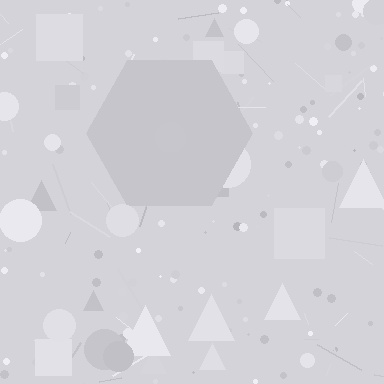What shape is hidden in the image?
A hexagon is hidden in the image.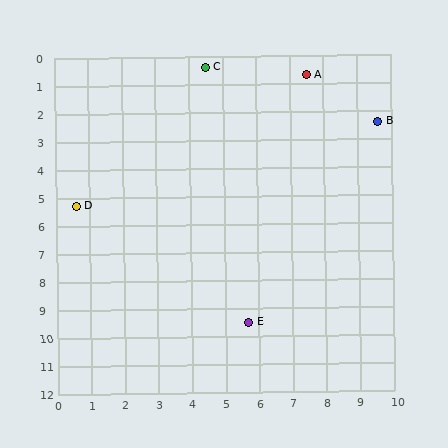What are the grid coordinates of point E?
Point E is at approximately (5.7, 9.5).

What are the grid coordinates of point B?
Point B is at approximately (9.6, 2.4).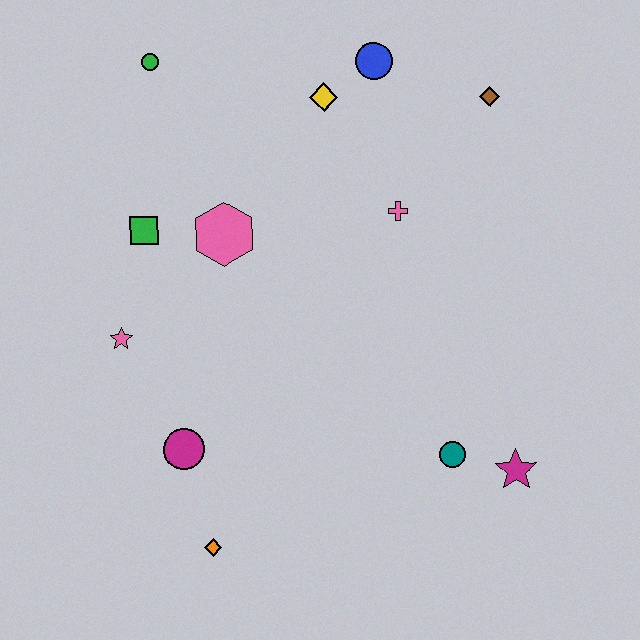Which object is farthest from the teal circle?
The green circle is farthest from the teal circle.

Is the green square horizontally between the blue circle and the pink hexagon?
No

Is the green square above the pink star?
Yes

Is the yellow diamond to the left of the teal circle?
Yes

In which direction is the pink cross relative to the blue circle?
The pink cross is below the blue circle.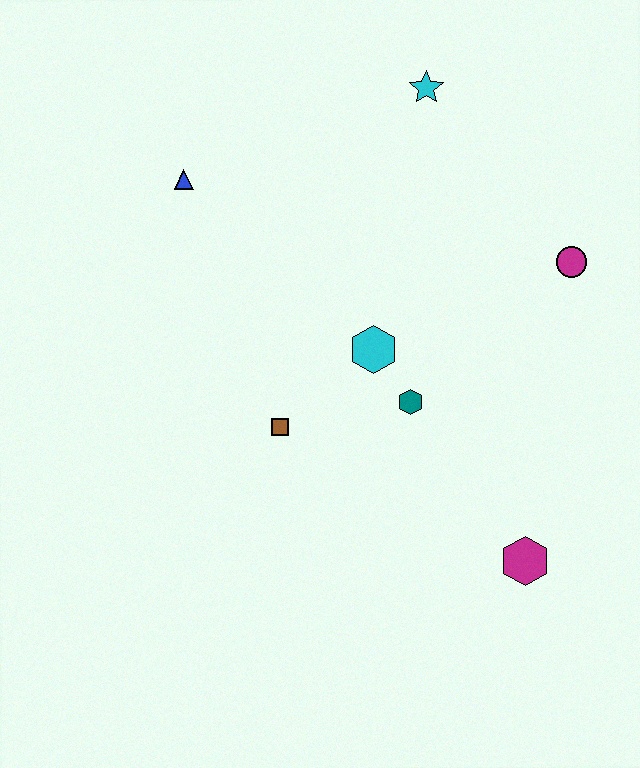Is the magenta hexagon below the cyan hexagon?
Yes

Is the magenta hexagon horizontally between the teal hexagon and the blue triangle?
No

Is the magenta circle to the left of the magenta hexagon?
No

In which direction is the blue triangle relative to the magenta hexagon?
The blue triangle is above the magenta hexagon.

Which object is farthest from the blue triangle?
The magenta hexagon is farthest from the blue triangle.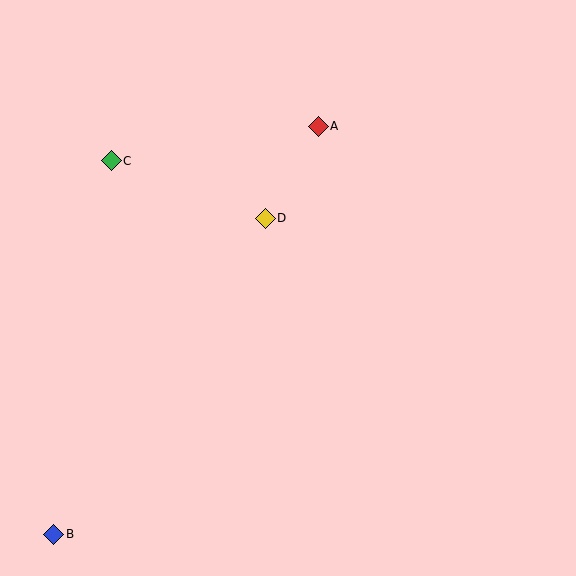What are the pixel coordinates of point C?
Point C is at (111, 161).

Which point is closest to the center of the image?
Point D at (265, 218) is closest to the center.